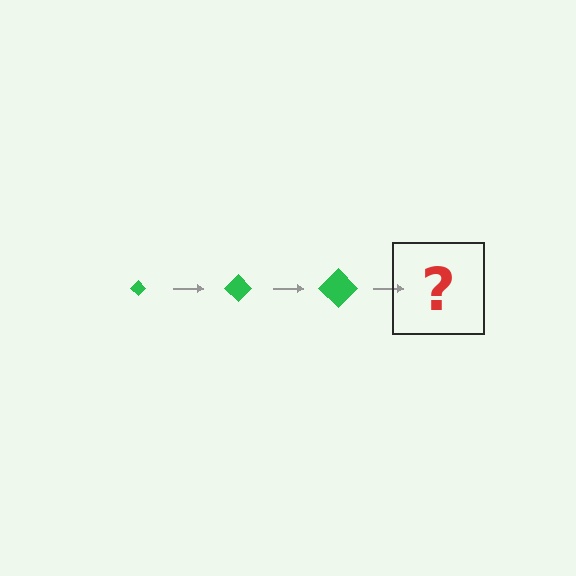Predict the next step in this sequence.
The next step is a green diamond, larger than the previous one.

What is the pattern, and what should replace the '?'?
The pattern is that the diamond gets progressively larger each step. The '?' should be a green diamond, larger than the previous one.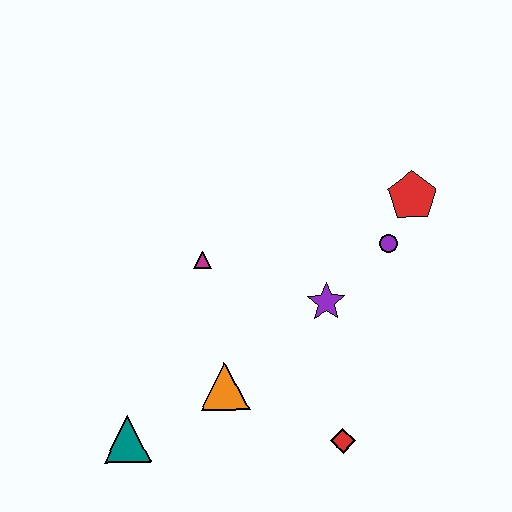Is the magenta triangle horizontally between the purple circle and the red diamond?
No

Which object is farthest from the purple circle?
The teal triangle is farthest from the purple circle.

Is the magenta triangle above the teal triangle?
Yes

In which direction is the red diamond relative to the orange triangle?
The red diamond is to the right of the orange triangle.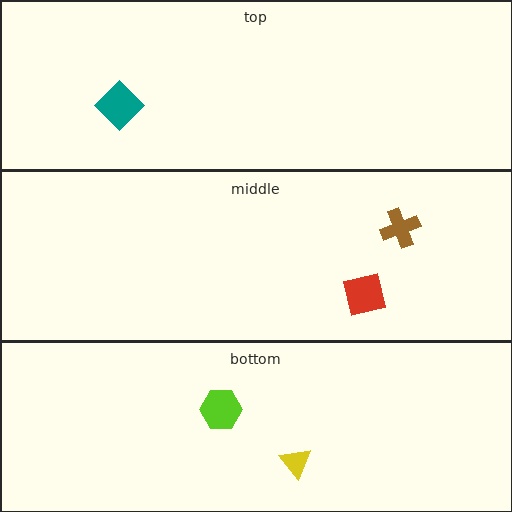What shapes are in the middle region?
The red square, the brown cross.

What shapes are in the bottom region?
The yellow triangle, the lime hexagon.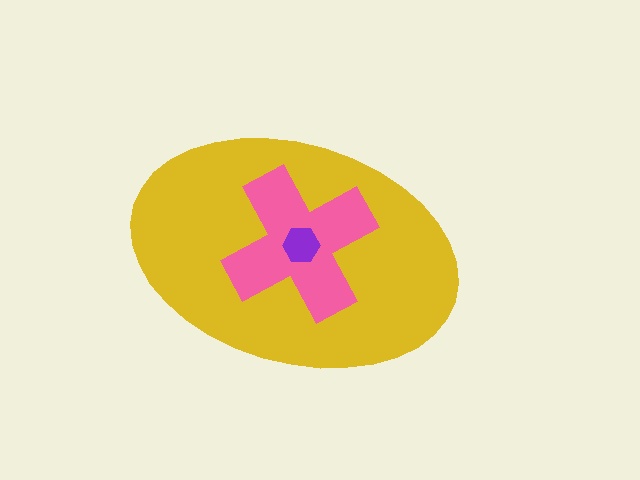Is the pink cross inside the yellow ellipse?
Yes.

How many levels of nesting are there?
3.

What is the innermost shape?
The purple hexagon.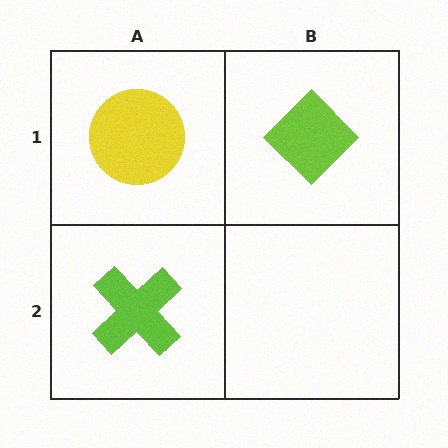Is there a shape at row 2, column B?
No, that cell is empty.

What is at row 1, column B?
A lime diamond.